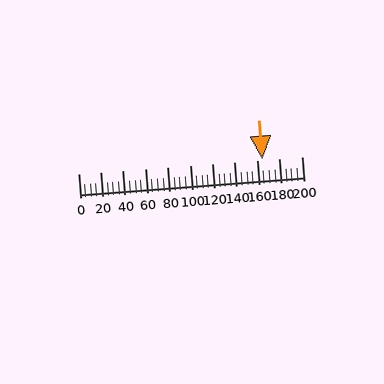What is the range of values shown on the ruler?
The ruler shows values from 0 to 200.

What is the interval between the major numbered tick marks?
The major tick marks are spaced 20 units apart.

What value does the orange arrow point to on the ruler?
The orange arrow points to approximately 164.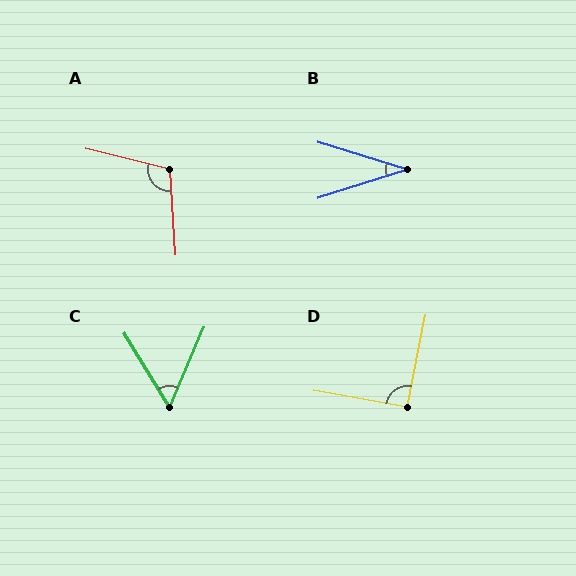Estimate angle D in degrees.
Approximately 91 degrees.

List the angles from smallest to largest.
B (35°), C (55°), D (91°), A (107°).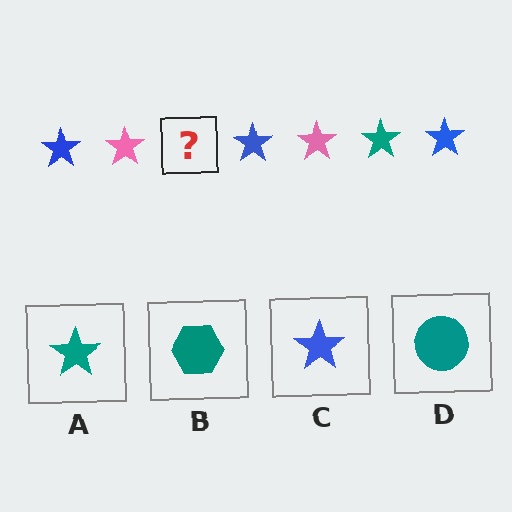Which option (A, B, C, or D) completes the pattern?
A.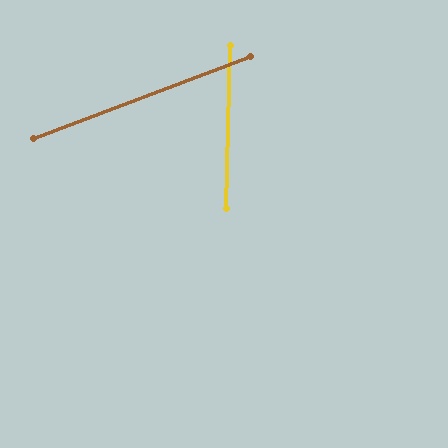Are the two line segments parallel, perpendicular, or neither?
Neither parallel nor perpendicular — they differ by about 68°.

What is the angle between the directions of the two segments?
Approximately 68 degrees.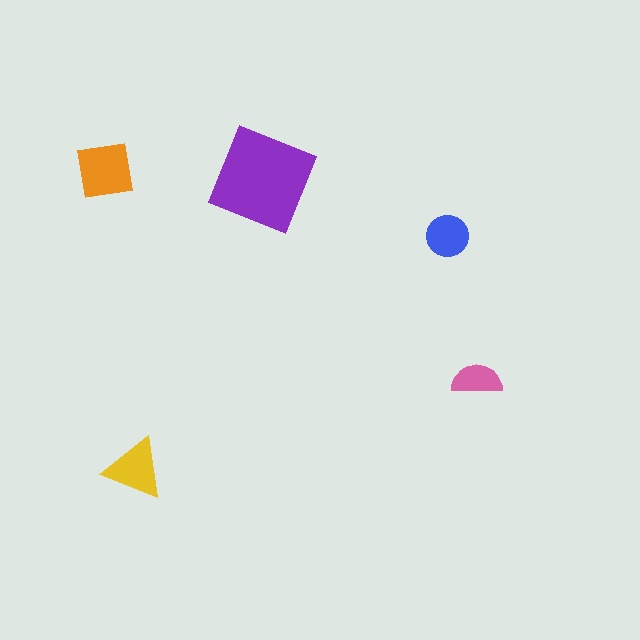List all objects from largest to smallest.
The purple diamond, the orange square, the yellow triangle, the blue circle, the pink semicircle.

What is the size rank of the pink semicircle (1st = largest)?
5th.